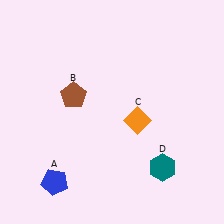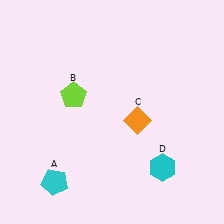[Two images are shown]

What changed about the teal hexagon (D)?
In Image 1, D is teal. In Image 2, it changed to cyan.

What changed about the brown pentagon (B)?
In Image 1, B is brown. In Image 2, it changed to lime.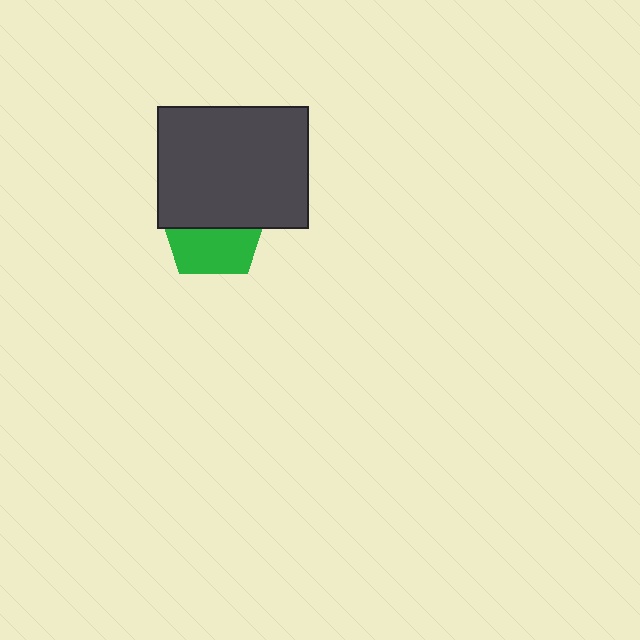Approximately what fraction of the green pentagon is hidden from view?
Roughly 55% of the green pentagon is hidden behind the dark gray rectangle.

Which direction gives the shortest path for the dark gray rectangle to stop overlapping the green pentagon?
Moving up gives the shortest separation.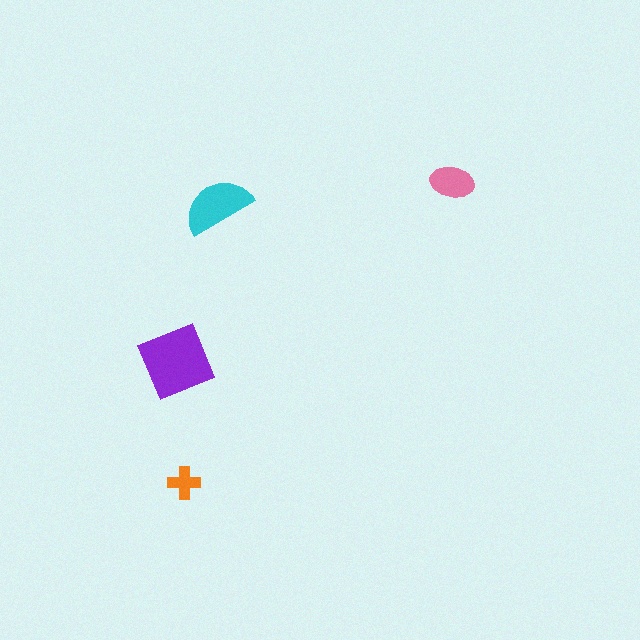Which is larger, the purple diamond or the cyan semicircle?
The purple diamond.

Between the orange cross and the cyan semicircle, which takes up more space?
The cyan semicircle.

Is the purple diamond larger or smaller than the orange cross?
Larger.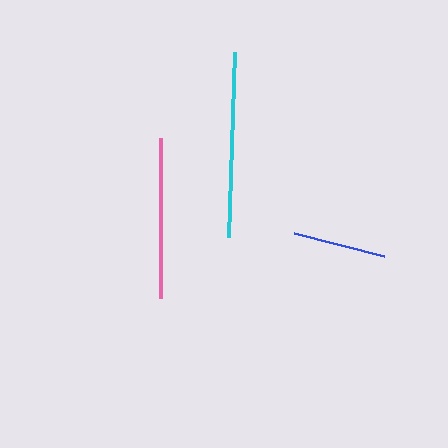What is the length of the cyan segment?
The cyan segment is approximately 185 pixels long.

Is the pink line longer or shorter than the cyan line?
The cyan line is longer than the pink line.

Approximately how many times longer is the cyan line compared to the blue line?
The cyan line is approximately 2.0 times the length of the blue line.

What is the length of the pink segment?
The pink segment is approximately 159 pixels long.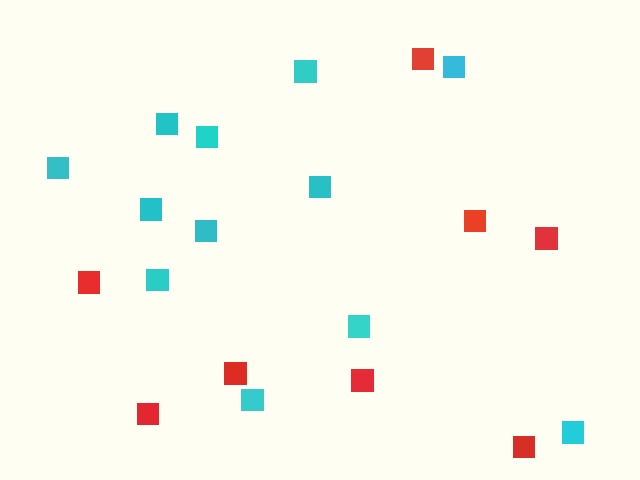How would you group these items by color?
There are 2 groups: one group of cyan squares (12) and one group of red squares (8).